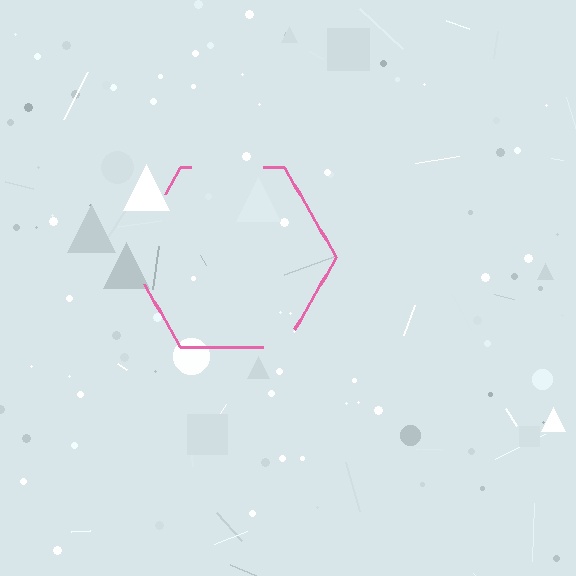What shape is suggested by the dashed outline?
The dashed outline suggests a hexagon.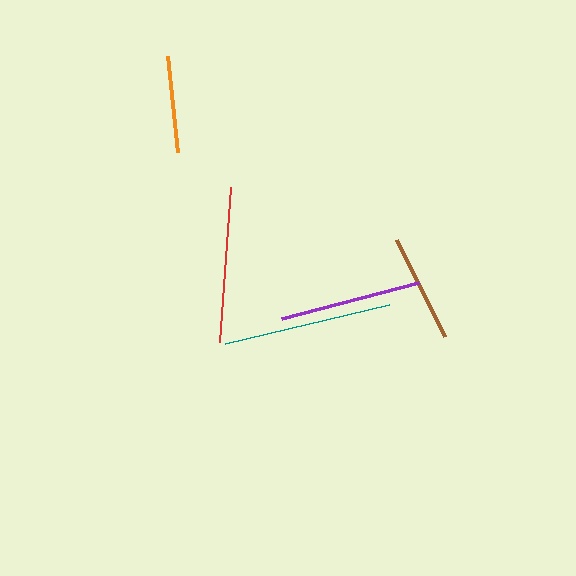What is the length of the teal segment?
The teal segment is approximately 169 pixels long.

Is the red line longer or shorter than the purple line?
The red line is longer than the purple line.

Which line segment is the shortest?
The orange line is the shortest at approximately 97 pixels.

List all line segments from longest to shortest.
From longest to shortest: teal, red, purple, brown, orange.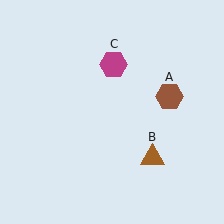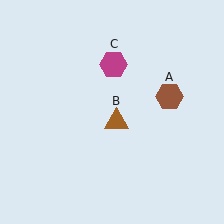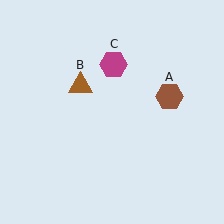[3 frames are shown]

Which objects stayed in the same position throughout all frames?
Brown hexagon (object A) and magenta hexagon (object C) remained stationary.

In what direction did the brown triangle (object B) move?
The brown triangle (object B) moved up and to the left.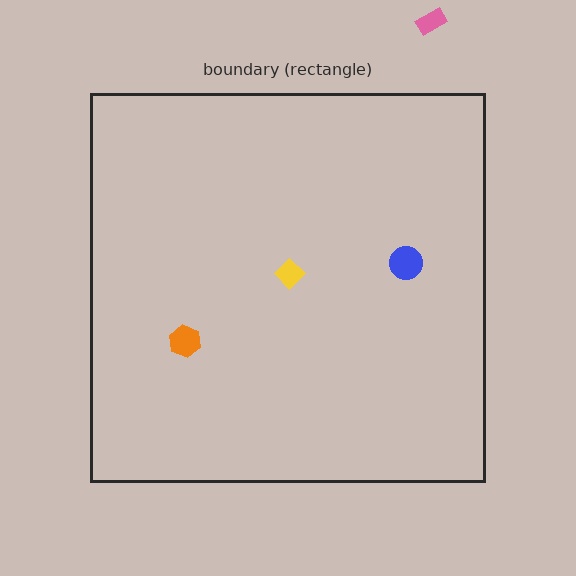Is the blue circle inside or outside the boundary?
Inside.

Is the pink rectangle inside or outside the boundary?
Outside.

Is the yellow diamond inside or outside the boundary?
Inside.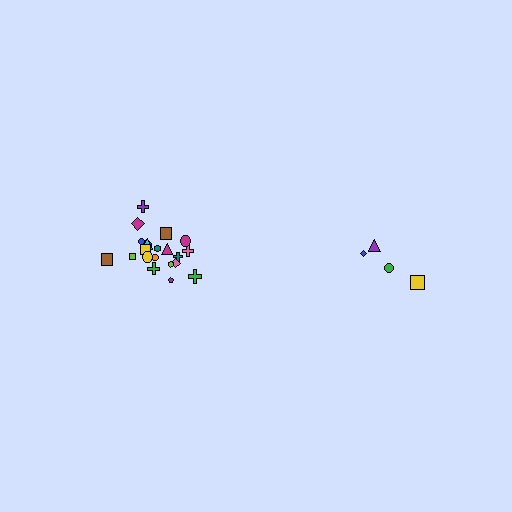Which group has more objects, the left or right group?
The left group.